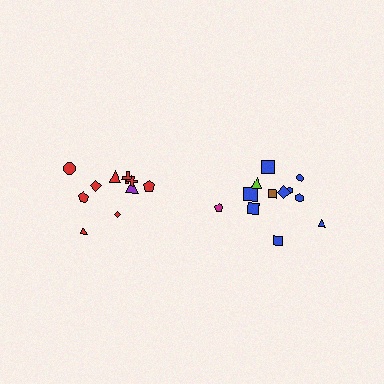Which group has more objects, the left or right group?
The right group.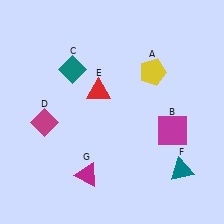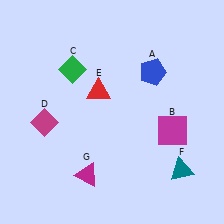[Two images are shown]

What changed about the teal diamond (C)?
In Image 1, C is teal. In Image 2, it changed to green.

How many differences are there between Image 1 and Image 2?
There are 2 differences between the two images.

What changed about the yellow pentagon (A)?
In Image 1, A is yellow. In Image 2, it changed to blue.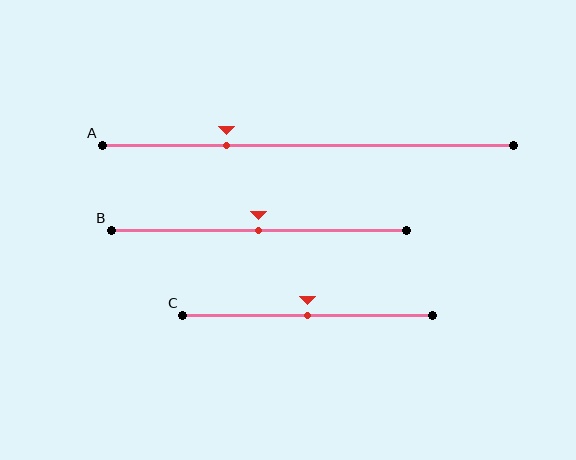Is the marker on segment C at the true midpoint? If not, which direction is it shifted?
Yes, the marker on segment C is at the true midpoint.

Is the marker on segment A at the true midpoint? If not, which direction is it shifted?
No, the marker on segment A is shifted to the left by about 20% of the segment length.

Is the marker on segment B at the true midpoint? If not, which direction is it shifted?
Yes, the marker on segment B is at the true midpoint.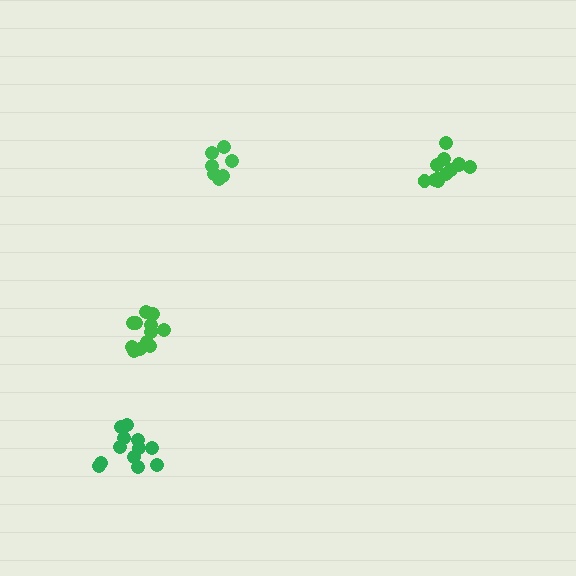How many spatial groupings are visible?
There are 4 spatial groupings.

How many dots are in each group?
Group 1: 12 dots, Group 2: 12 dots, Group 3: 12 dots, Group 4: 7 dots (43 total).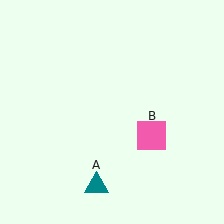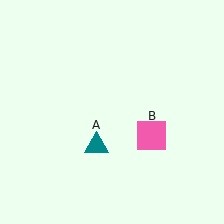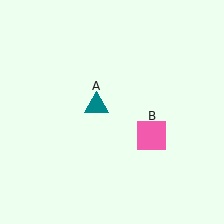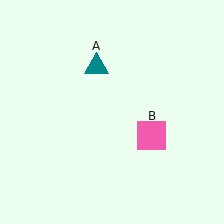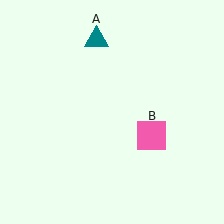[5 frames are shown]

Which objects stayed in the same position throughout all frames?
Pink square (object B) remained stationary.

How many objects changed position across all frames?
1 object changed position: teal triangle (object A).